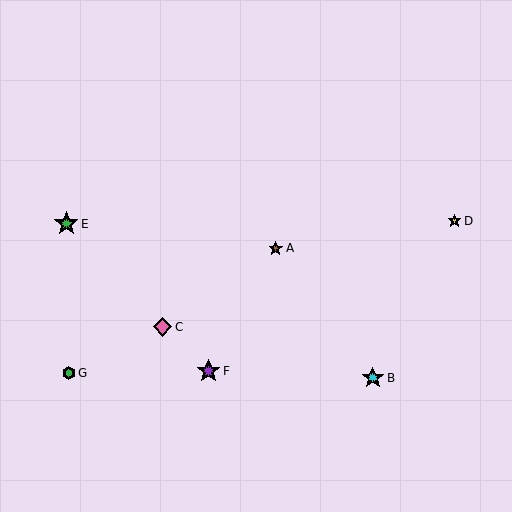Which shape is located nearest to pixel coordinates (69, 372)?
The green hexagon (labeled G) at (69, 373) is nearest to that location.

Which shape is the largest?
The green star (labeled E) is the largest.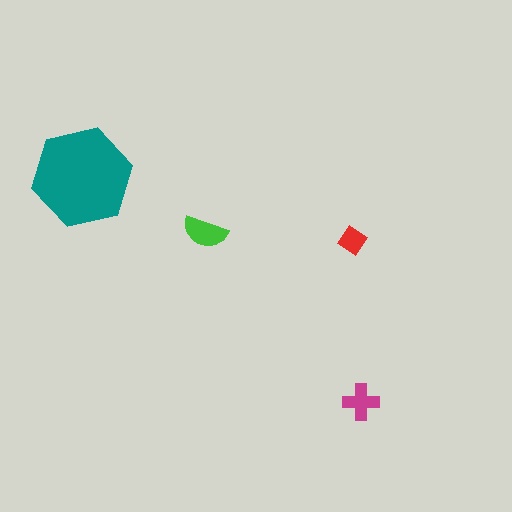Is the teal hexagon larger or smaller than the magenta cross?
Larger.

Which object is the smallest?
The red diamond.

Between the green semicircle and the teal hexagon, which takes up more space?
The teal hexagon.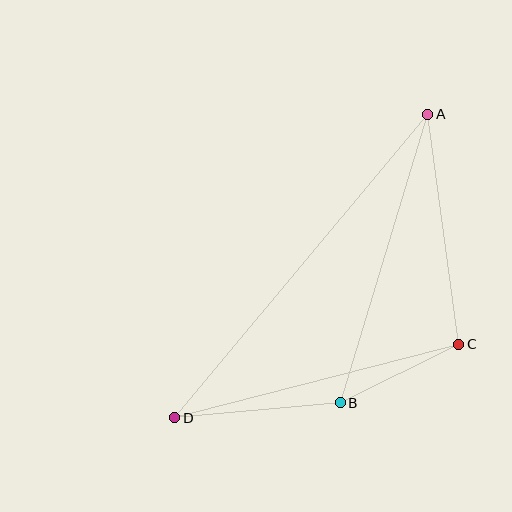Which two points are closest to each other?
Points B and C are closest to each other.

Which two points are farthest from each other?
Points A and D are farthest from each other.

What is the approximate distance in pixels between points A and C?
The distance between A and C is approximately 232 pixels.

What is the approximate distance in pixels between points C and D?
The distance between C and D is approximately 293 pixels.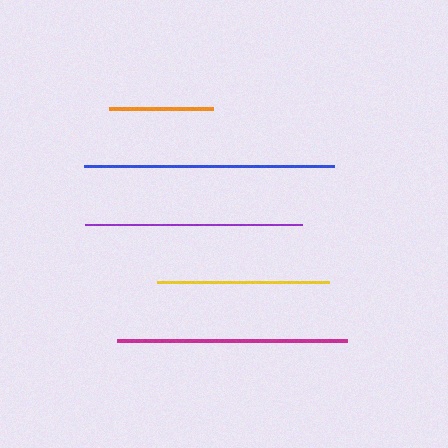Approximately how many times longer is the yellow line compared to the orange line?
The yellow line is approximately 1.7 times the length of the orange line.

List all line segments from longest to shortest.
From longest to shortest: blue, magenta, purple, yellow, orange.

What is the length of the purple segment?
The purple segment is approximately 218 pixels long.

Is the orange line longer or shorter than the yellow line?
The yellow line is longer than the orange line.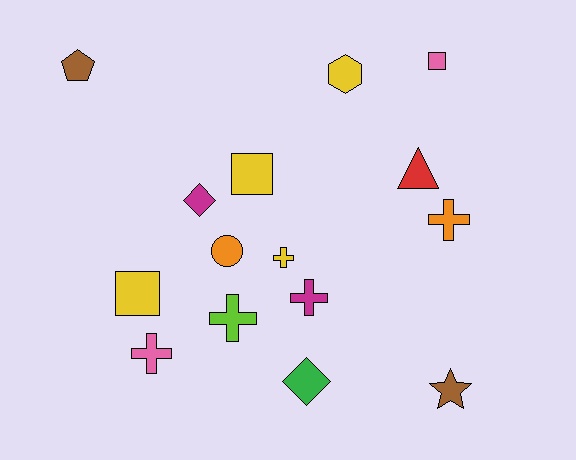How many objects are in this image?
There are 15 objects.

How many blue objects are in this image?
There are no blue objects.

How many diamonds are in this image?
There are 2 diamonds.